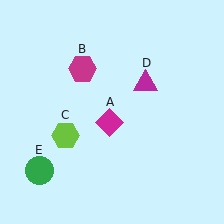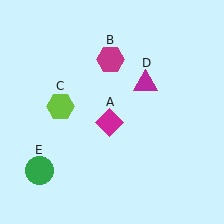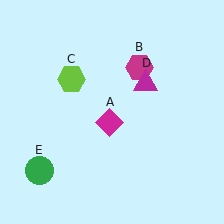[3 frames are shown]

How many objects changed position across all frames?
2 objects changed position: magenta hexagon (object B), lime hexagon (object C).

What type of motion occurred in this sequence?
The magenta hexagon (object B), lime hexagon (object C) rotated clockwise around the center of the scene.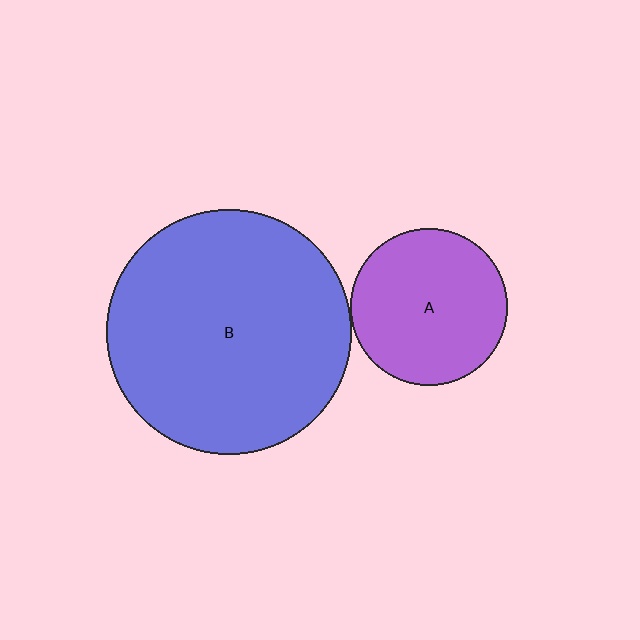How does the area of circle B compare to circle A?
Approximately 2.4 times.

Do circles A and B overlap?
Yes.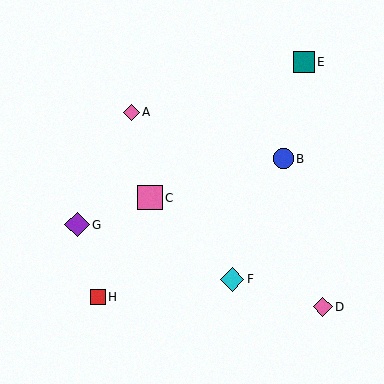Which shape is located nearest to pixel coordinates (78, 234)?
The purple diamond (labeled G) at (77, 225) is nearest to that location.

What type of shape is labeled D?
Shape D is a pink diamond.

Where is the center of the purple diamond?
The center of the purple diamond is at (77, 225).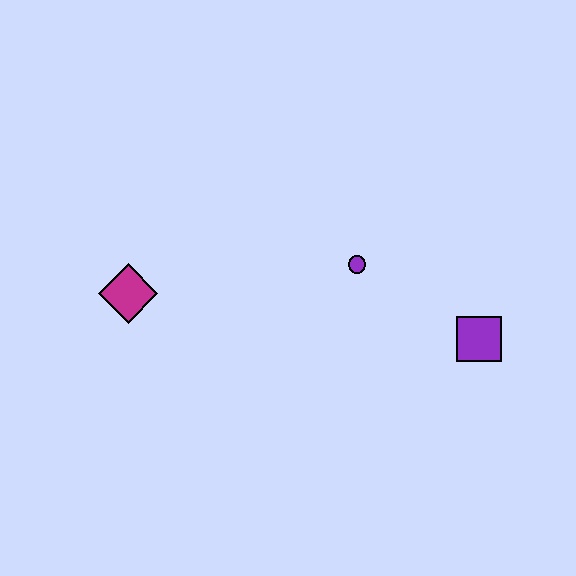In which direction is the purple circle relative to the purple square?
The purple circle is to the left of the purple square.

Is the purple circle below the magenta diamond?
No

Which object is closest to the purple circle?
The purple square is closest to the purple circle.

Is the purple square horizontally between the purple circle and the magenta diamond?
No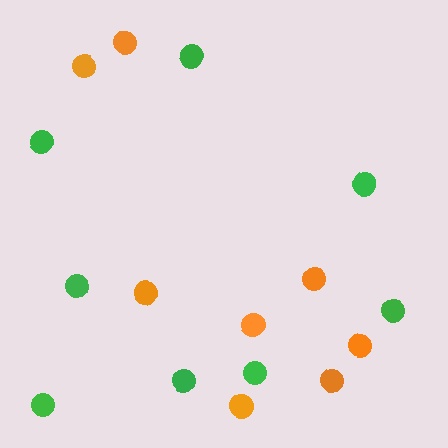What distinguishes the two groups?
There are 2 groups: one group of orange circles (8) and one group of green circles (8).